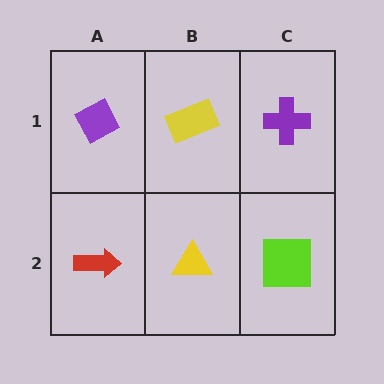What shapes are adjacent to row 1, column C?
A lime square (row 2, column C), a yellow rectangle (row 1, column B).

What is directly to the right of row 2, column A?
A yellow triangle.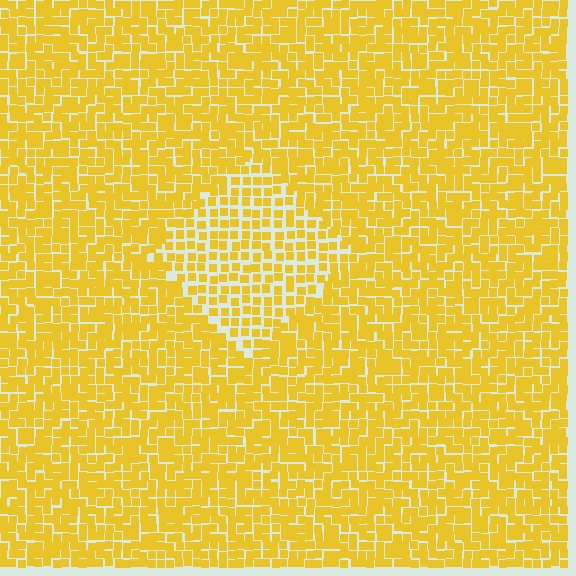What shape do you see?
I see a diamond.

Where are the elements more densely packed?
The elements are more densely packed outside the diamond boundary.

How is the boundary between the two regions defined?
The boundary is defined by a change in element density (approximately 1.6x ratio). All elements are the same color, size, and shape.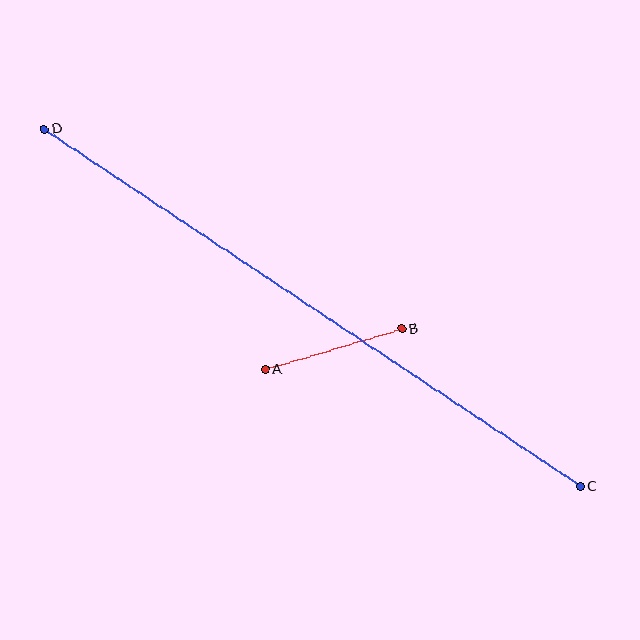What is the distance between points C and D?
The distance is approximately 644 pixels.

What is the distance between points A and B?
The distance is approximately 142 pixels.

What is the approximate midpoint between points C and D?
The midpoint is at approximately (312, 308) pixels.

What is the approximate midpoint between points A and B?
The midpoint is at approximately (333, 349) pixels.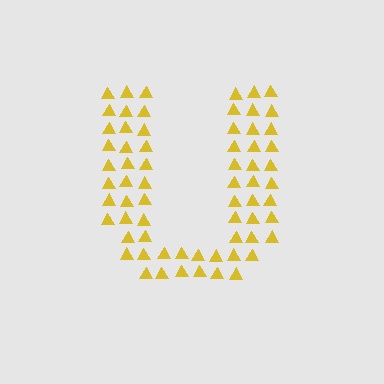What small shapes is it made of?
It is made of small triangles.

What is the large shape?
The large shape is the letter U.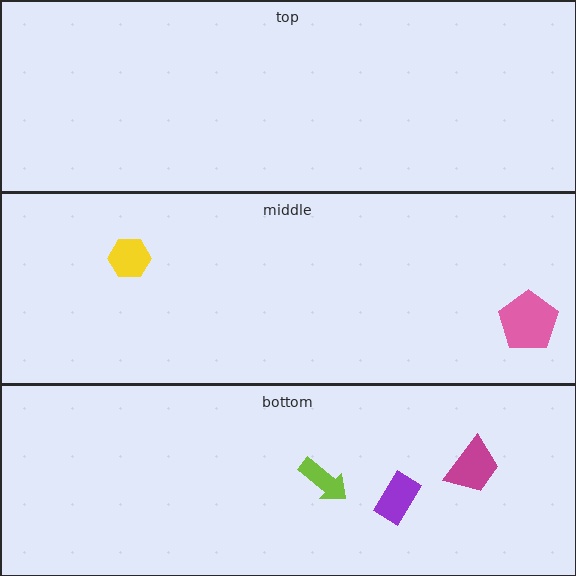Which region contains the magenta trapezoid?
The bottom region.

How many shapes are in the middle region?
2.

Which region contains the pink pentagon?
The middle region.